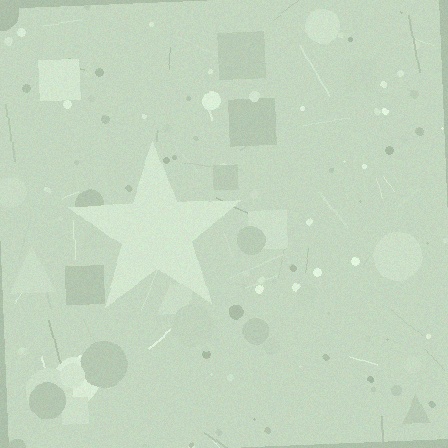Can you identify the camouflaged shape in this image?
The camouflaged shape is a star.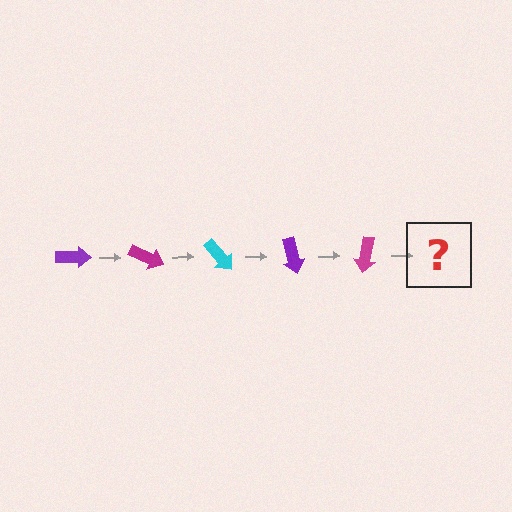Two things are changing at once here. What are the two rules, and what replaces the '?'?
The two rules are that it rotates 25 degrees each step and the color cycles through purple, magenta, and cyan. The '?' should be a cyan arrow, rotated 125 degrees from the start.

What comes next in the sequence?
The next element should be a cyan arrow, rotated 125 degrees from the start.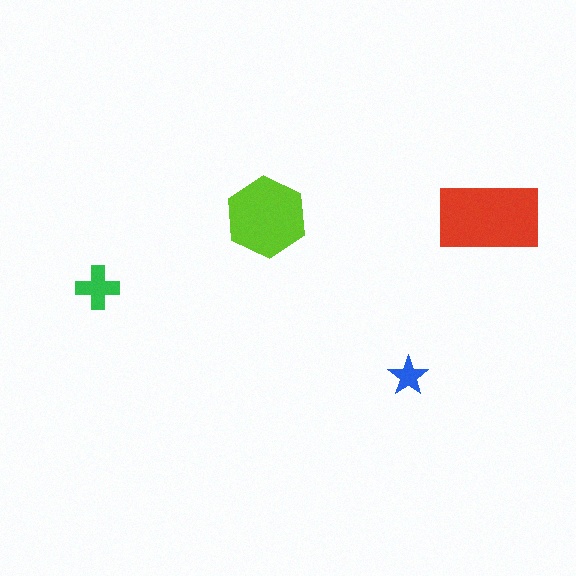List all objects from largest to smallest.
The red rectangle, the lime hexagon, the green cross, the blue star.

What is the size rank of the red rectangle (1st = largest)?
1st.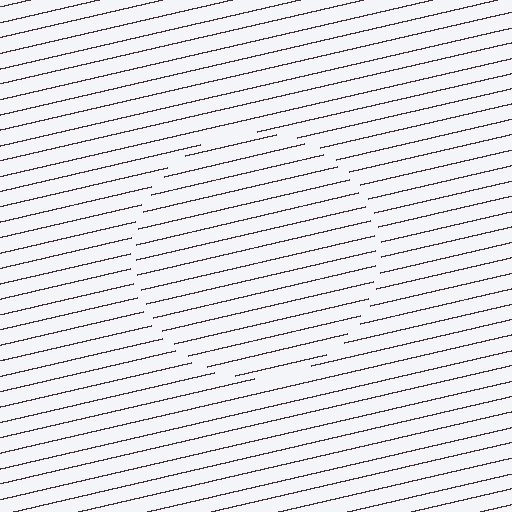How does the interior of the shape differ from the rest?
The interior of the shape contains the same grating, shifted by half a period — the contour is defined by the phase discontinuity where line-ends from the inner and outer gratings abut.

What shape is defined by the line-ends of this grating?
An illusory circle. The interior of the shape contains the same grating, shifted by half a period — the contour is defined by the phase discontinuity where line-ends from the inner and outer gratings abut.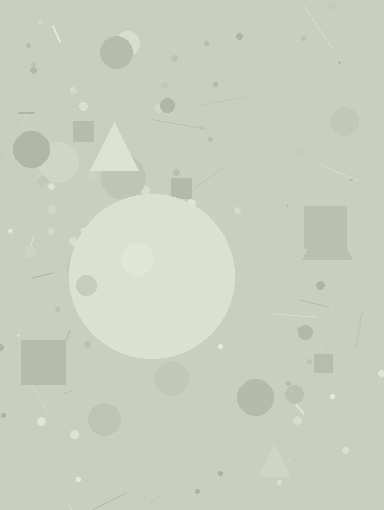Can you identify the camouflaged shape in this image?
The camouflaged shape is a circle.